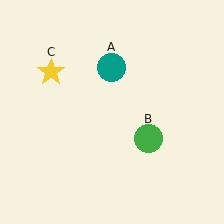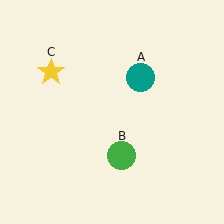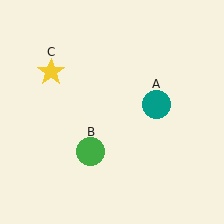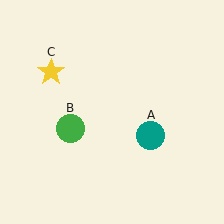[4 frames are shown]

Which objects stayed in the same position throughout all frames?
Yellow star (object C) remained stationary.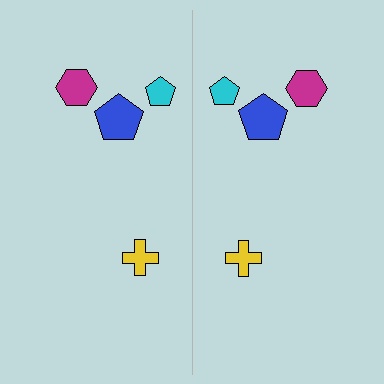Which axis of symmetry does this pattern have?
The pattern has a vertical axis of symmetry running through the center of the image.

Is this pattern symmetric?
Yes, this pattern has bilateral (reflection) symmetry.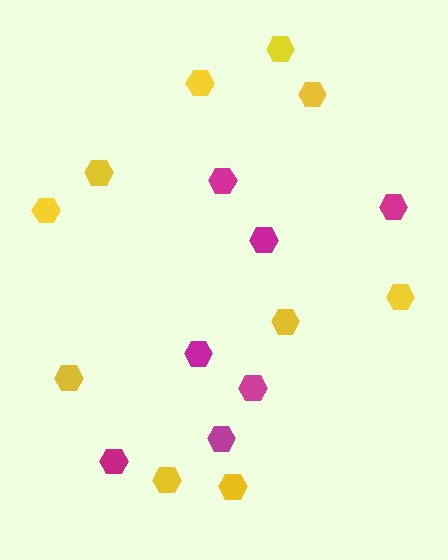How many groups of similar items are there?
There are 2 groups: one group of magenta hexagons (7) and one group of yellow hexagons (10).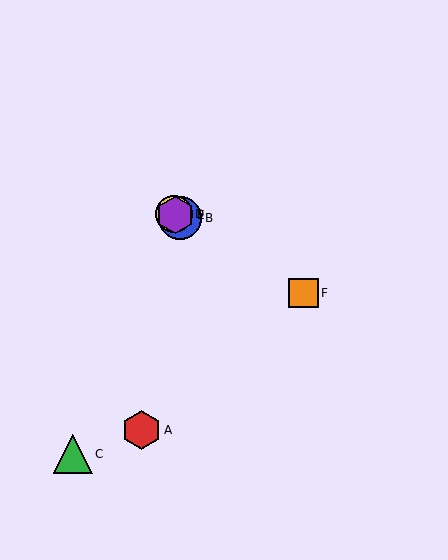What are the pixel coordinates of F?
Object F is at (304, 293).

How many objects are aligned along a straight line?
4 objects (B, D, E, F) are aligned along a straight line.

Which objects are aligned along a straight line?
Objects B, D, E, F are aligned along a straight line.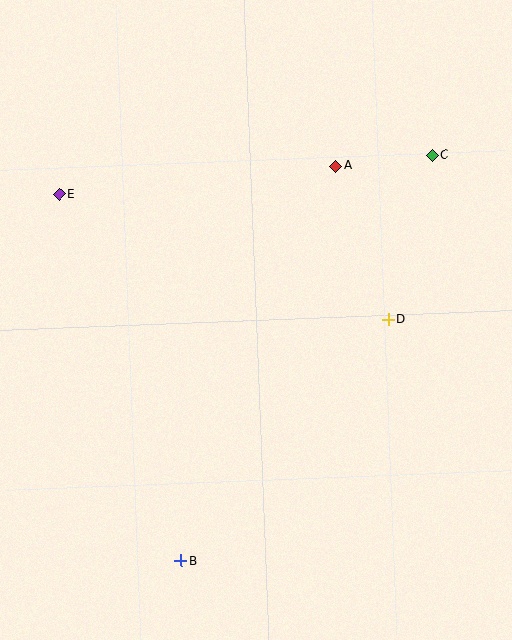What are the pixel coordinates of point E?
Point E is at (59, 194).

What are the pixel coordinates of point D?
Point D is at (388, 320).